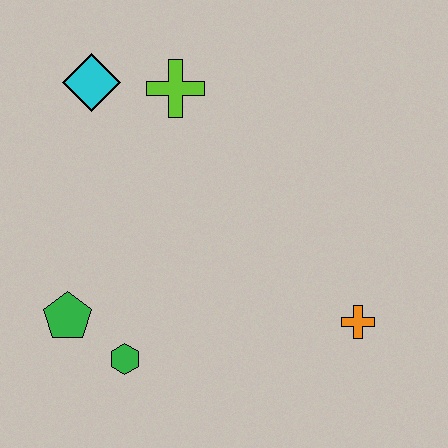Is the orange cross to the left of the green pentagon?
No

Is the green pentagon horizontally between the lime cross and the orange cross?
No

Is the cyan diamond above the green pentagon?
Yes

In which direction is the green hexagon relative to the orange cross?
The green hexagon is to the left of the orange cross.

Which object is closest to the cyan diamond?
The lime cross is closest to the cyan diamond.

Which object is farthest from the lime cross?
The orange cross is farthest from the lime cross.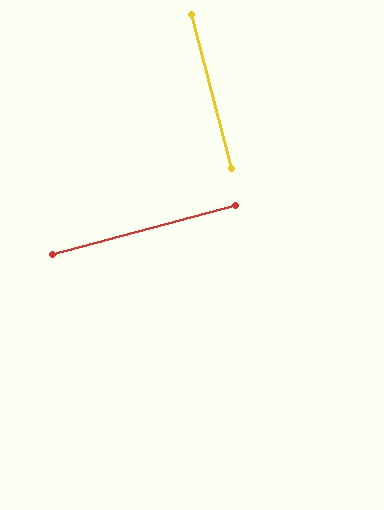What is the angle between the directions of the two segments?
Approximately 89 degrees.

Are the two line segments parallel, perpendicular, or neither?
Perpendicular — they meet at approximately 89°.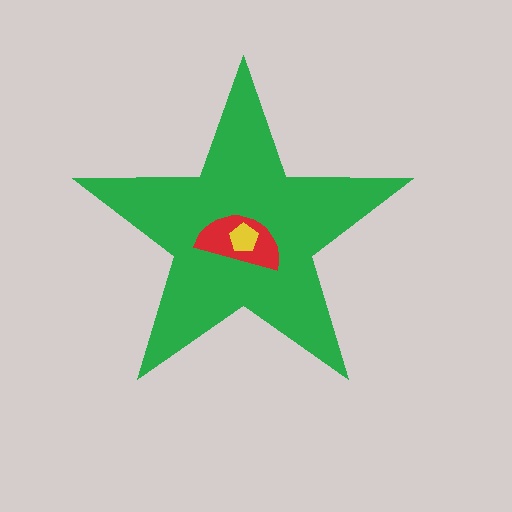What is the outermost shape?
The green star.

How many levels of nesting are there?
3.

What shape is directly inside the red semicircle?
The yellow pentagon.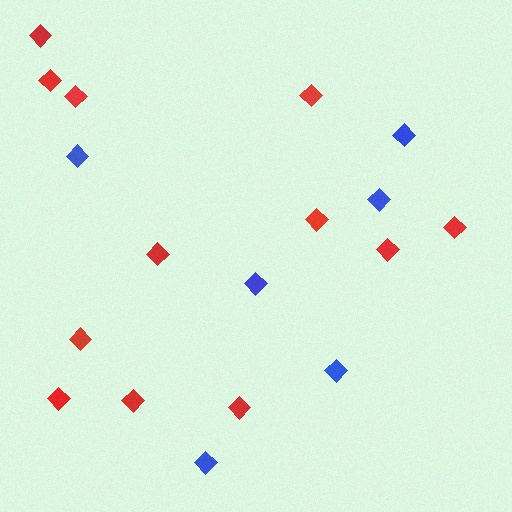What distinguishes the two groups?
There are 2 groups: one group of red diamonds (12) and one group of blue diamonds (6).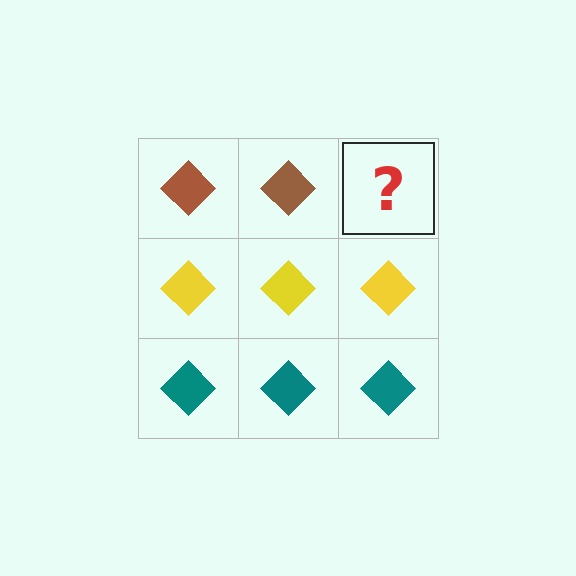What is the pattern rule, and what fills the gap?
The rule is that each row has a consistent color. The gap should be filled with a brown diamond.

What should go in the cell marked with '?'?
The missing cell should contain a brown diamond.